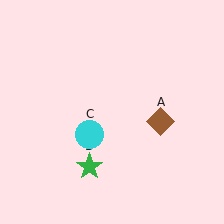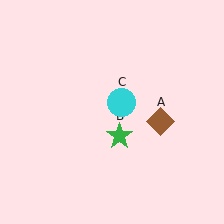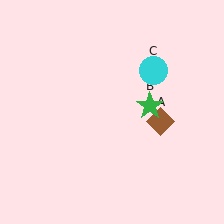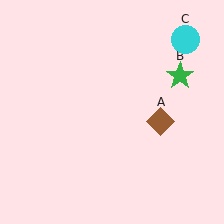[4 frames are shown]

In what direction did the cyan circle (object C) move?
The cyan circle (object C) moved up and to the right.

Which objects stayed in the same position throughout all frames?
Brown diamond (object A) remained stationary.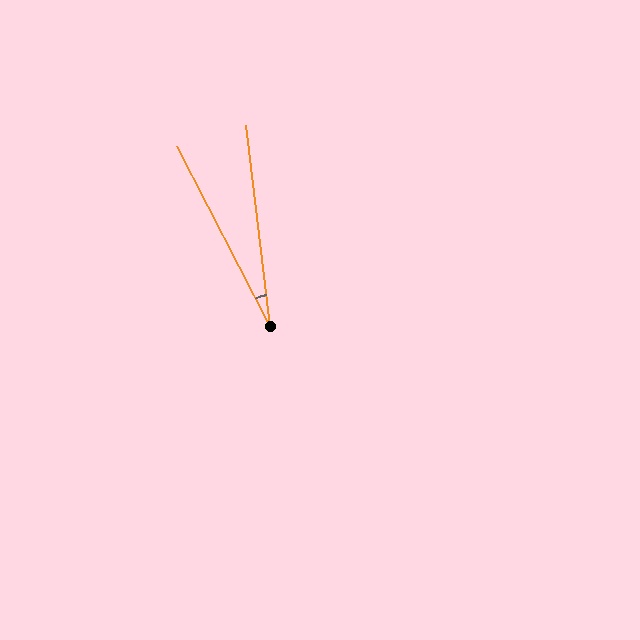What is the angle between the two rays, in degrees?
Approximately 21 degrees.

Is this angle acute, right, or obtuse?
It is acute.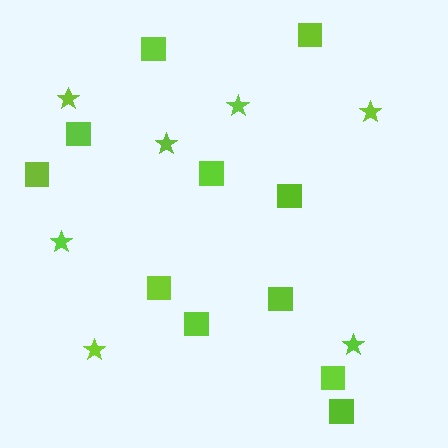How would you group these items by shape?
There are 2 groups: one group of squares (11) and one group of stars (7).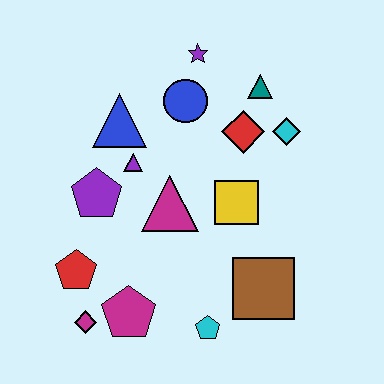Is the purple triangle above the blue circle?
No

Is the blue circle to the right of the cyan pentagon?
No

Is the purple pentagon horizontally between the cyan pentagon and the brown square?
No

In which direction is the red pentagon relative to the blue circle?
The red pentagon is below the blue circle.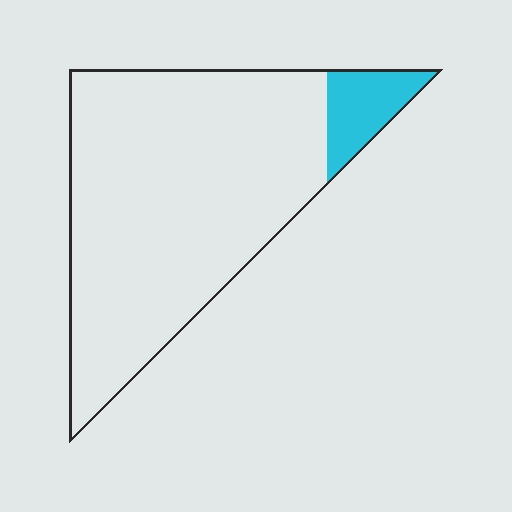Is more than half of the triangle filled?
No.